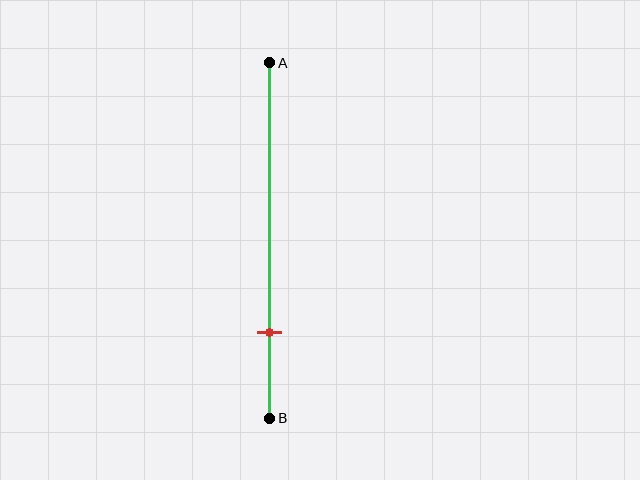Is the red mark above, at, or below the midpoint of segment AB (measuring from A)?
The red mark is below the midpoint of segment AB.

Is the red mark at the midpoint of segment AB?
No, the mark is at about 75% from A, not at the 50% midpoint.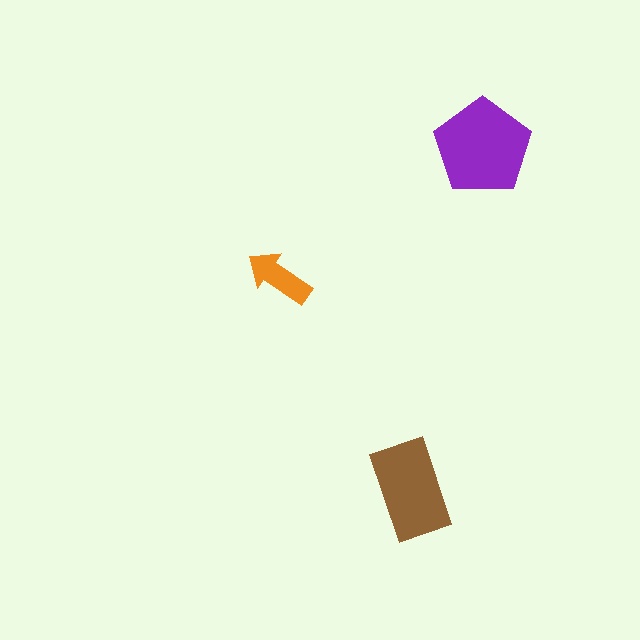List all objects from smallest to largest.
The orange arrow, the brown rectangle, the purple pentagon.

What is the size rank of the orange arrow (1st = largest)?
3rd.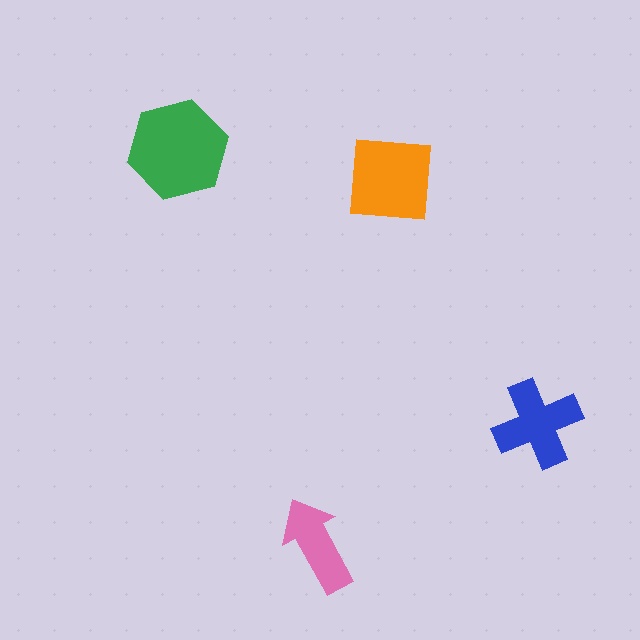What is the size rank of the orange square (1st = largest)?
2nd.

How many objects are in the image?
There are 4 objects in the image.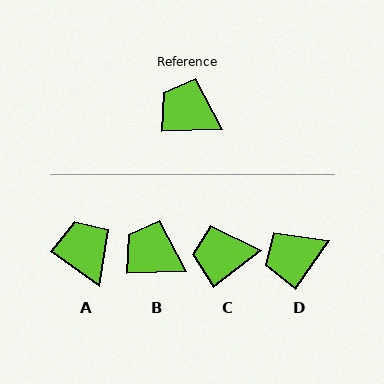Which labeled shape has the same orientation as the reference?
B.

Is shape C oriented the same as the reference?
No, it is off by about 36 degrees.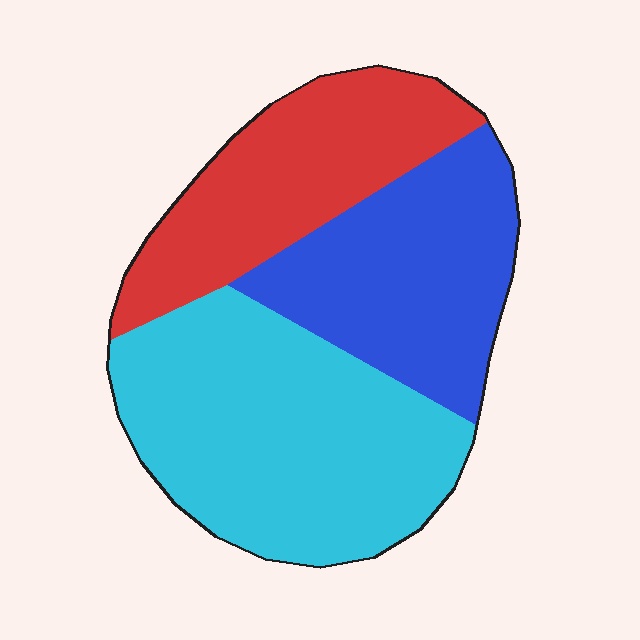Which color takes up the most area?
Cyan, at roughly 45%.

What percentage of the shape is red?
Red takes up about one quarter (1/4) of the shape.